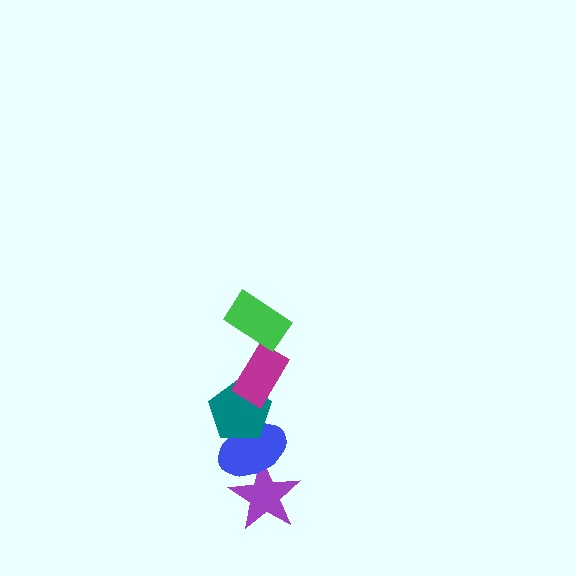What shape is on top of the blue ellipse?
The teal pentagon is on top of the blue ellipse.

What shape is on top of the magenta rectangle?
The green rectangle is on top of the magenta rectangle.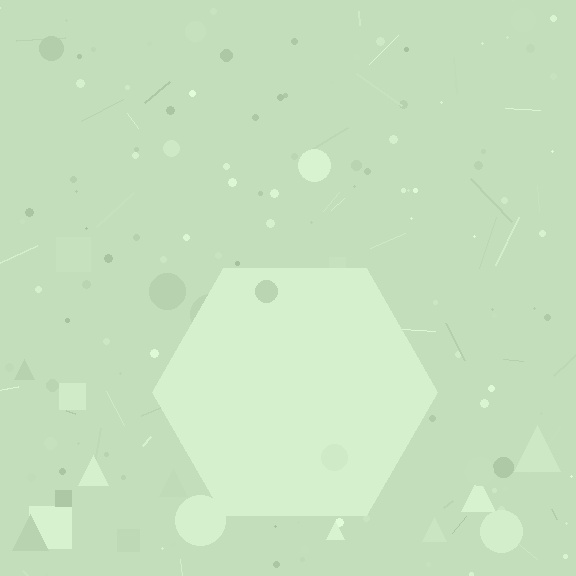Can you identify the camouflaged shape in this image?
The camouflaged shape is a hexagon.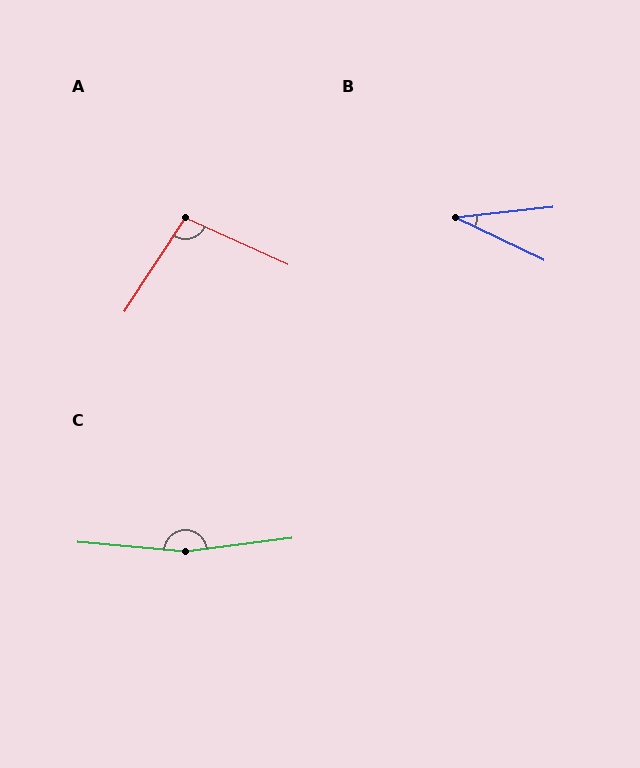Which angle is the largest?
C, at approximately 168 degrees.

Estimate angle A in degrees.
Approximately 99 degrees.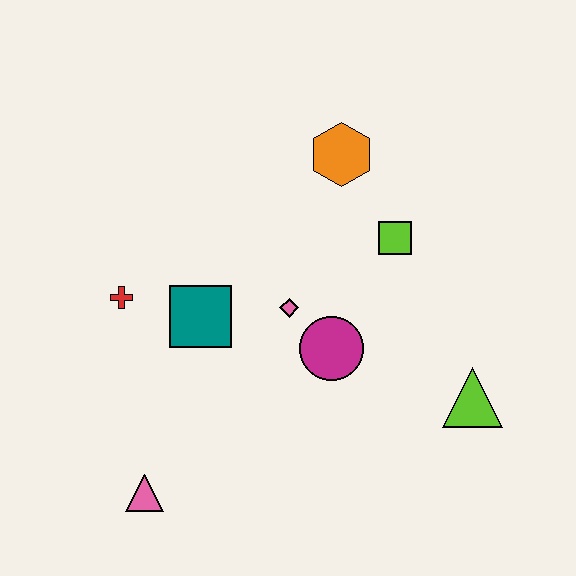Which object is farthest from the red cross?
The lime triangle is farthest from the red cross.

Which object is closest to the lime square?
The orange hexagon is closest to the lime square.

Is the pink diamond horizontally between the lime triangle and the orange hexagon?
No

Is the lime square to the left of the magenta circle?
No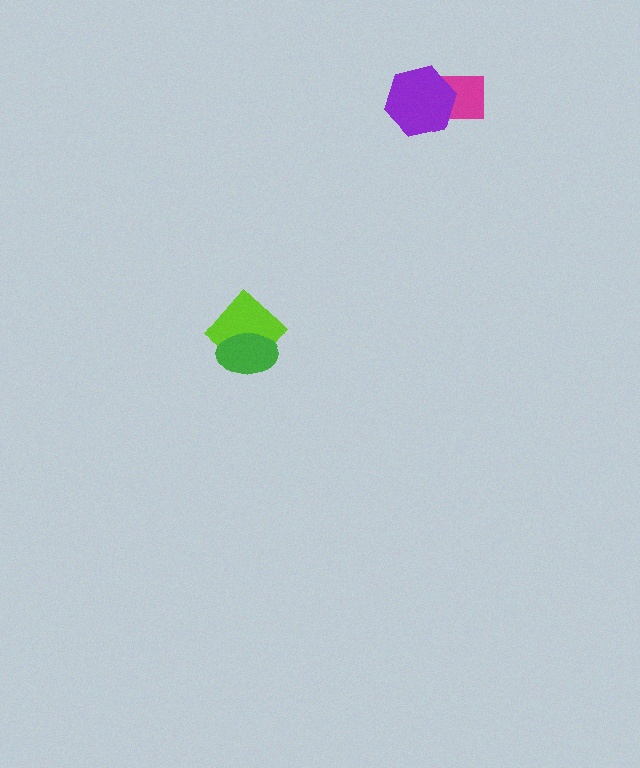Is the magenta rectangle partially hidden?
Yes, it is partially covered by another shape.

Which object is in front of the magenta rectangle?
The purple hexagon is in front of the magenta rectangle.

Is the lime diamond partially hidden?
Yes, it is partially covered by another shape.